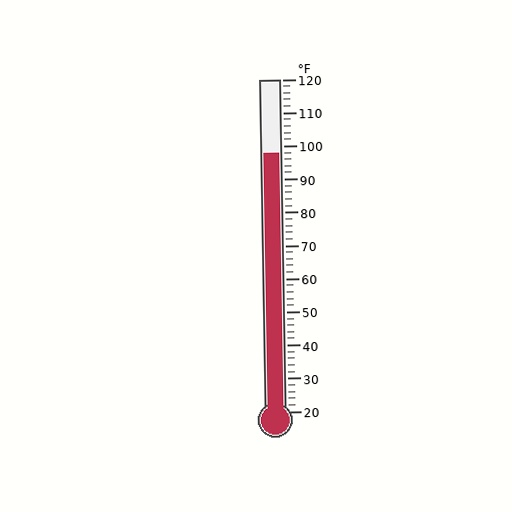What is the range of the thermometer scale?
The thermometer scale ranges from 20°F to 120°F.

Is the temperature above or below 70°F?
The temperature is above 70°F.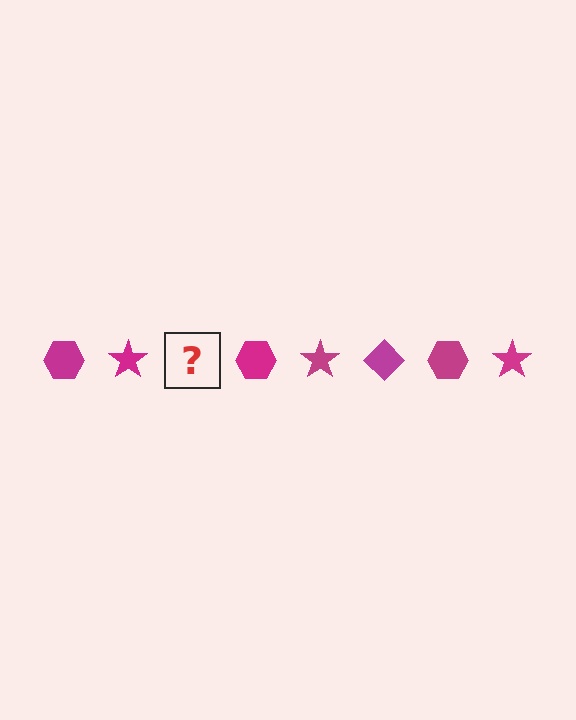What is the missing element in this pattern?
The missing element is a magenta diamond.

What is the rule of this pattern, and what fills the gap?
The rule is that the pattern cycles through hexagon, star, diamond shapes in magenta. The gap should be filled with a magenta diamond.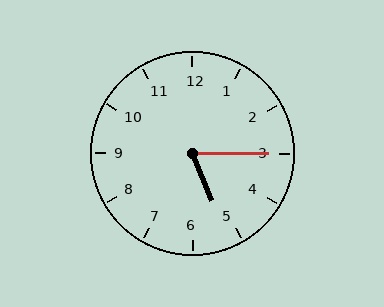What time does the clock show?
5:15.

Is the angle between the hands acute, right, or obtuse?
It is acute.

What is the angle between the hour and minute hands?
Approximately 68 degrees.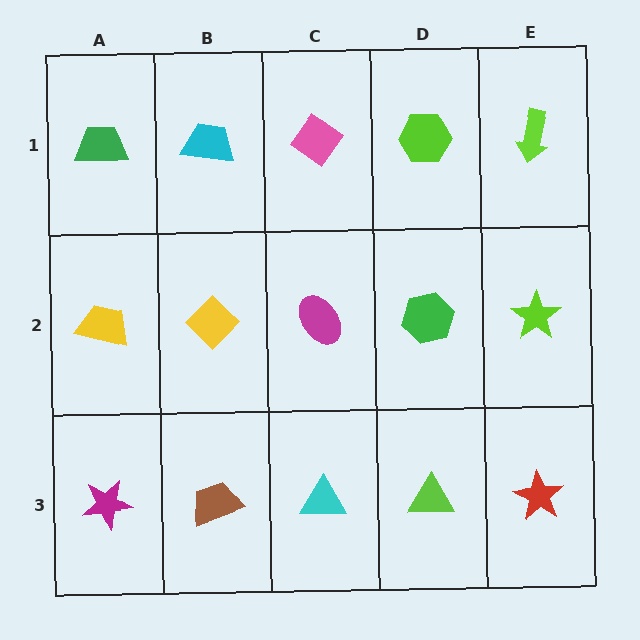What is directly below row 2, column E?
A red star.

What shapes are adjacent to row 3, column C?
A magenta ellipse (row 2, column C), a brown trapezoid (row 3, column B), a lime triangle (row 3, column D).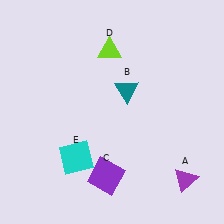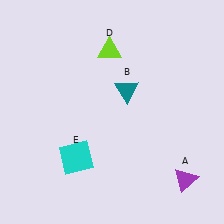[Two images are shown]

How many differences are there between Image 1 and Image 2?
There is 1 difference between the two images.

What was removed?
The purple square (C) was removed in Image 2.